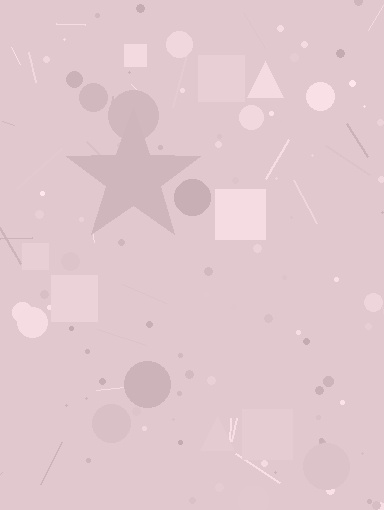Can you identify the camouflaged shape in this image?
The camouflaged shape is a star.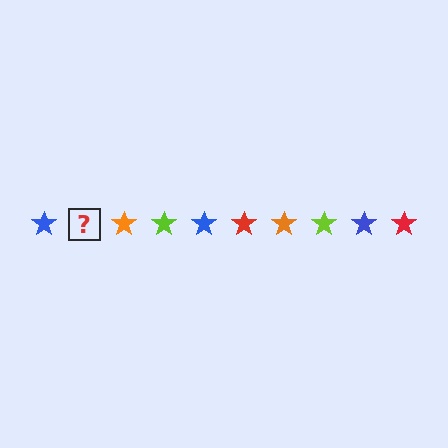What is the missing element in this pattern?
The missing element is a red star.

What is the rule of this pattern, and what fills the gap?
The rule is that the pattern cycles through blue, red, orange, lime stars. The gap should be filled with a red star.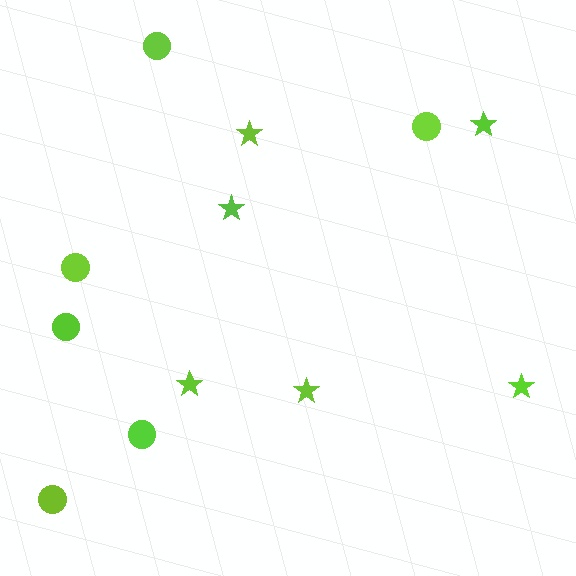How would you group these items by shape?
There are 2 groups: one group of stars (6) and one group of circles (6).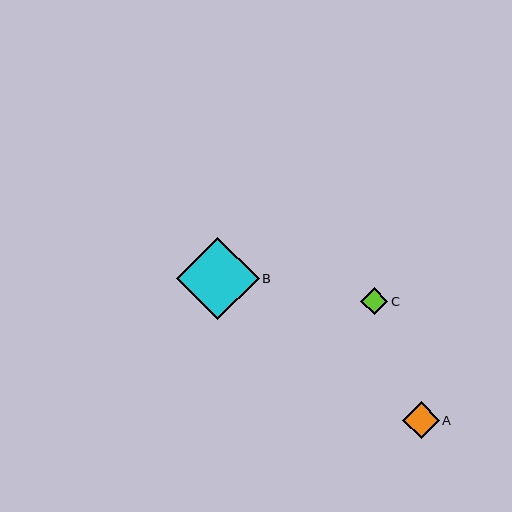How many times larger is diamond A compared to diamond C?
Diamond A is approximately 1.3 times the size of diamond C.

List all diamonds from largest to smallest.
From largest to smallest: B, A, C.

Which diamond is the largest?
Diamond B is the largest with a size of approximately 83 pixels.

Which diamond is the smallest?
Diamond C is the smallest with a size of approximately 27 pixels.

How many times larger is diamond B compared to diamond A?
Diamond B is approximately 2.3 times the size of diamond A.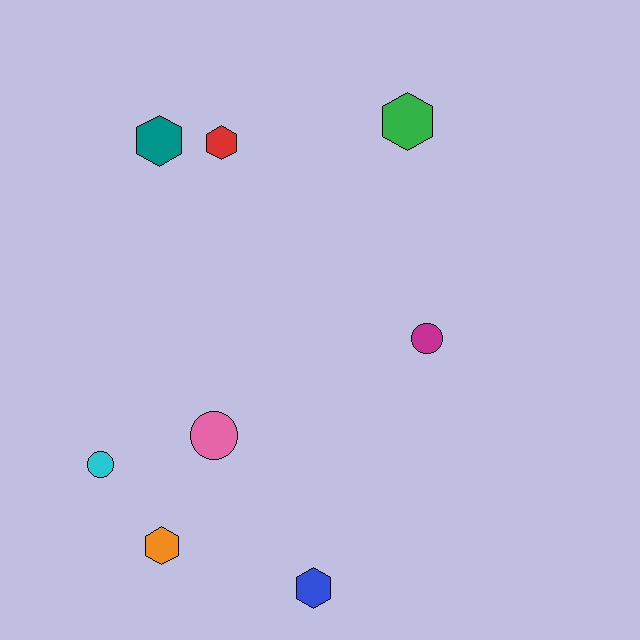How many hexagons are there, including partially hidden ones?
There are 5 hexagons.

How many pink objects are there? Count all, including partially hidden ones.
There is 1 pink object.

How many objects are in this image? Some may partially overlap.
There are 8 objects.